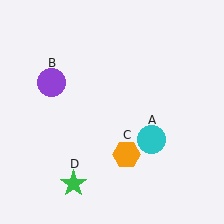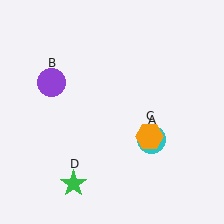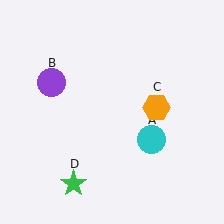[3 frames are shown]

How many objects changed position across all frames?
1 object changed position: orange hexagon (object C).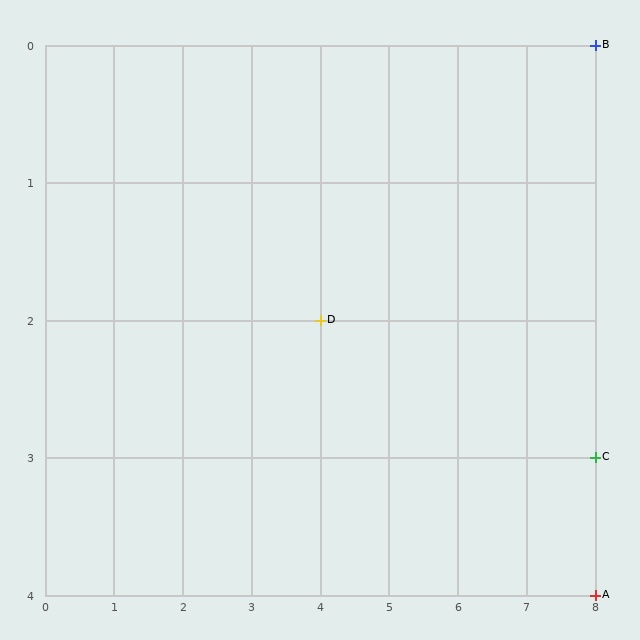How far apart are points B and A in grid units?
Points B and A are 4 rows apart.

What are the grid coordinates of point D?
Point D is at grid coordinates (4, 2).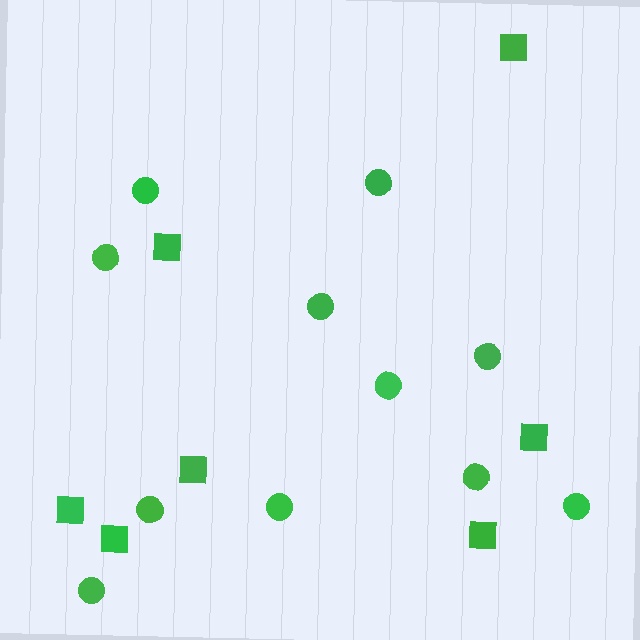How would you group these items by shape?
There are 2 groups: one group of squares (7) and one group of circles (11).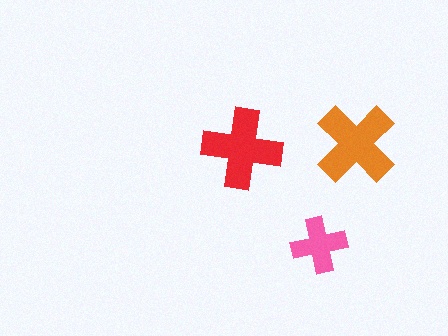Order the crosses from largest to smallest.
the orange one, the red one, the pink one.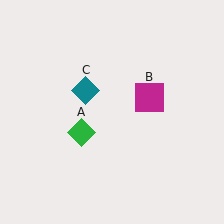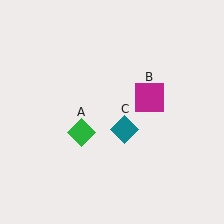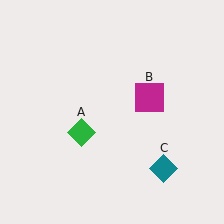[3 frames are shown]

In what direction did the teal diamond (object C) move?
The teal diamond (object C) moved down and to the right.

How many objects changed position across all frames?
1 object changed position: teal diamond (object C).